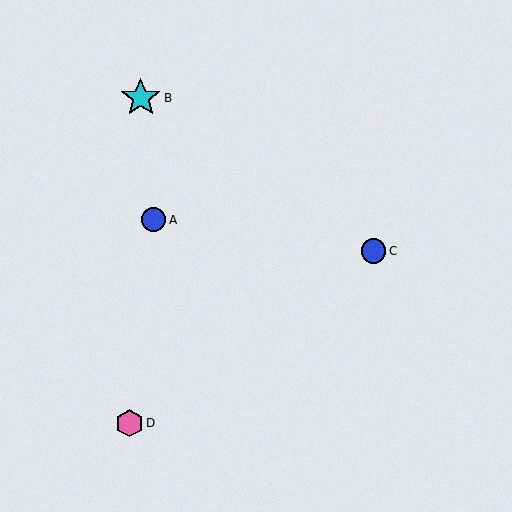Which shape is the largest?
The cyan star (labeled B) is the largest.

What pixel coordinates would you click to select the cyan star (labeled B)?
Click at (141, 98) to select the cyan star B.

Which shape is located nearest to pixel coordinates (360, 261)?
The blue circle (labeled C) at (373, 251) is nearest to that location.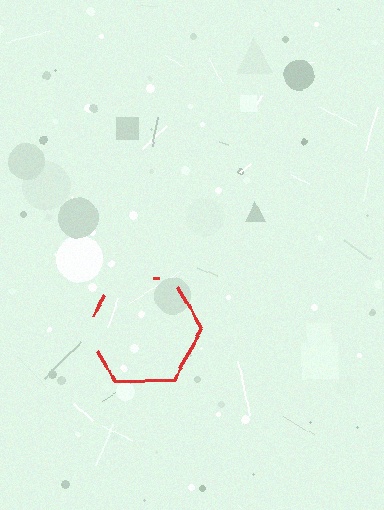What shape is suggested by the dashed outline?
The dashed outline suggests a hexagon.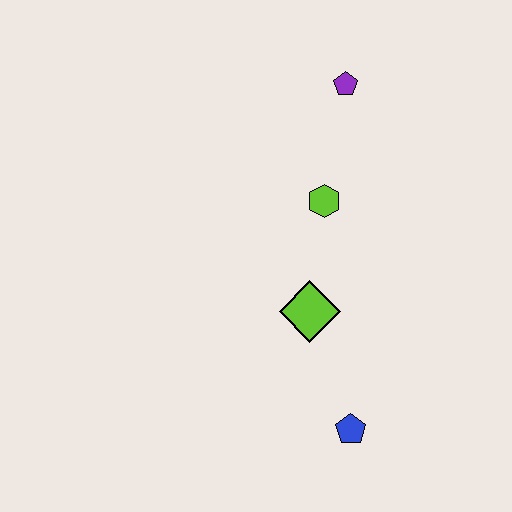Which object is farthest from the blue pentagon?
The purple pentagon is farthest from the blue pentagon.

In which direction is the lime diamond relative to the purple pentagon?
The lime diamond is below the purple pentagon.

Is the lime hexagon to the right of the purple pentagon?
No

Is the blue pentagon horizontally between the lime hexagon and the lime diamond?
No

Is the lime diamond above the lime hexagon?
No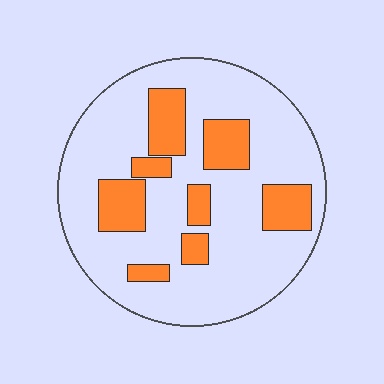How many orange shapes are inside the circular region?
8.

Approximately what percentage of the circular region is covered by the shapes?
Approximately 25%.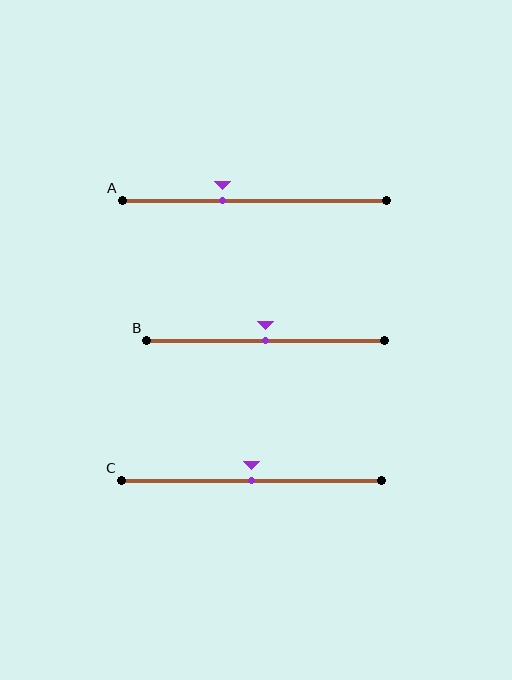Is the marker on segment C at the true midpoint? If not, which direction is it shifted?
Yes, the marker on segment C is at the true midpoint.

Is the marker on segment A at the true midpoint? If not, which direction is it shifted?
No, the marker on segment A is shifted to the left by about 12% of the segment length.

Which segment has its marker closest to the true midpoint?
Segment B has its marker closest to the true midpoint.